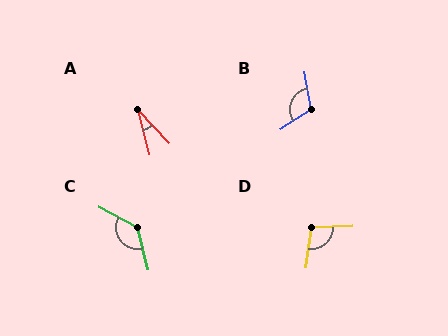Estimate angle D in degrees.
Approximately 99 degrees.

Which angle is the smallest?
A, at approximately 29 degrees.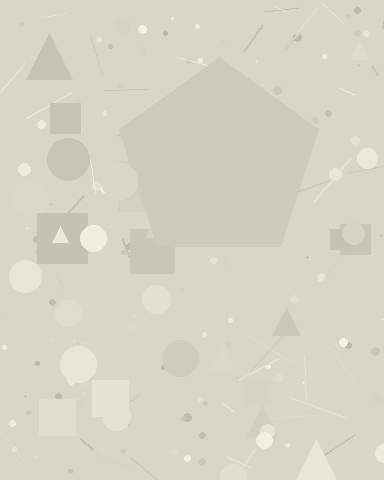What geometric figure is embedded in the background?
A pentagon is embedded in the background.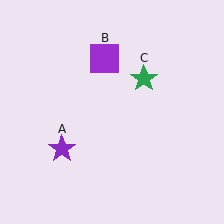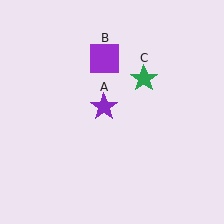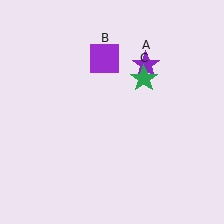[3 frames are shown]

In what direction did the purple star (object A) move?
The purple star (object A) moved up and to the right.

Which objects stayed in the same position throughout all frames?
Purple square (object B) and green star (object C) remained stationary.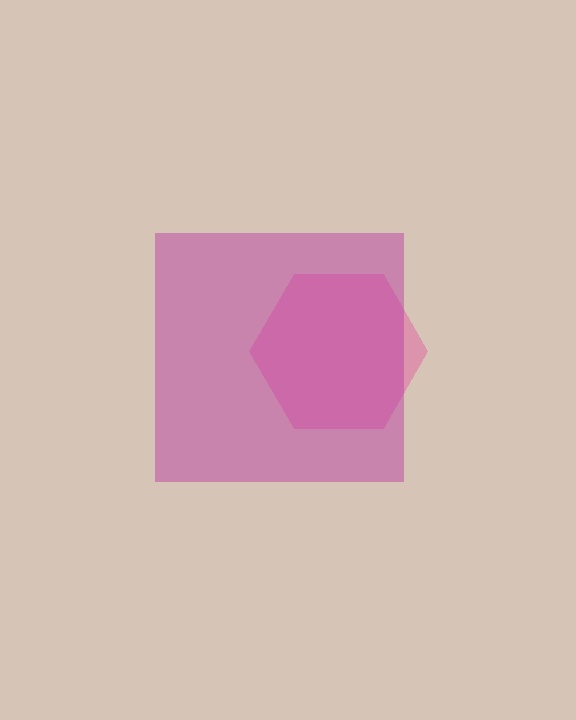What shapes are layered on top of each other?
The layered shapes are: a pink hexagon, a magenta square.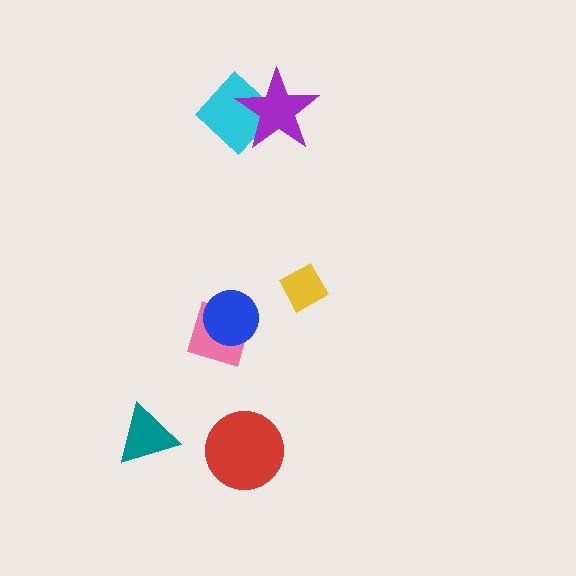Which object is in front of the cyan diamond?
The purple star is in front of the cyan diamond.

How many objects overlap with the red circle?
0 objects overlap with the red circle.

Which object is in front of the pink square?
The blue circle is in front of the pink square.